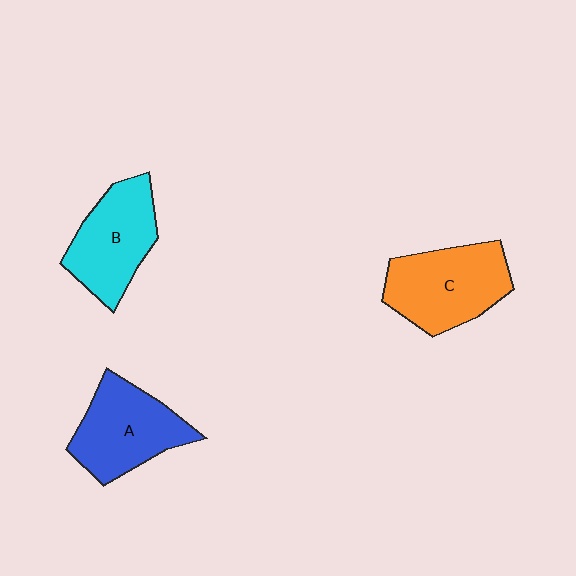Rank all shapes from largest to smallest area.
From largest to smallest: C (orange), A (blue), B (cyan).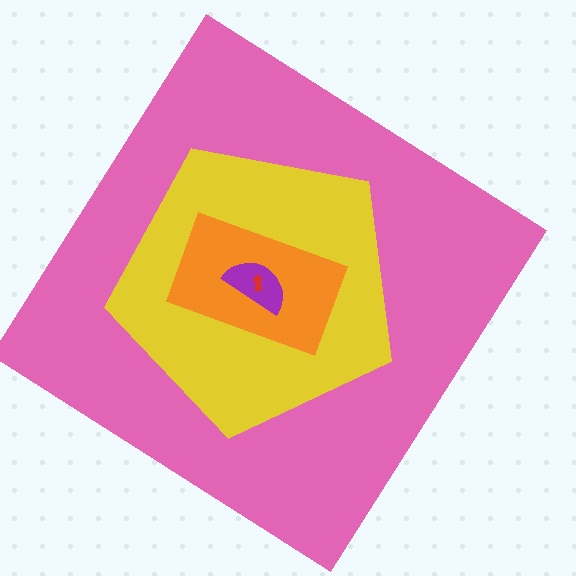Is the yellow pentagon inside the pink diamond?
Yes.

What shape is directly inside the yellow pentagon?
The orange rectangle.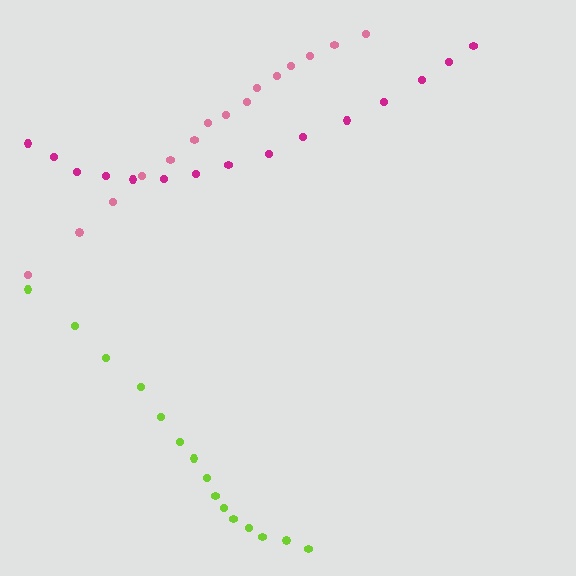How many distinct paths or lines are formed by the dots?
There are 3 distinct paths.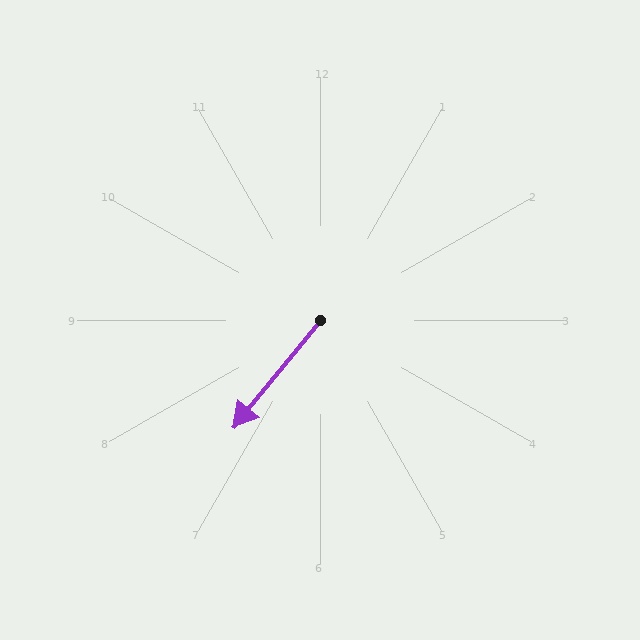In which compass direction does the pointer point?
Southwest.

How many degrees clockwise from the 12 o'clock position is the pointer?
Approximately 219 degrees.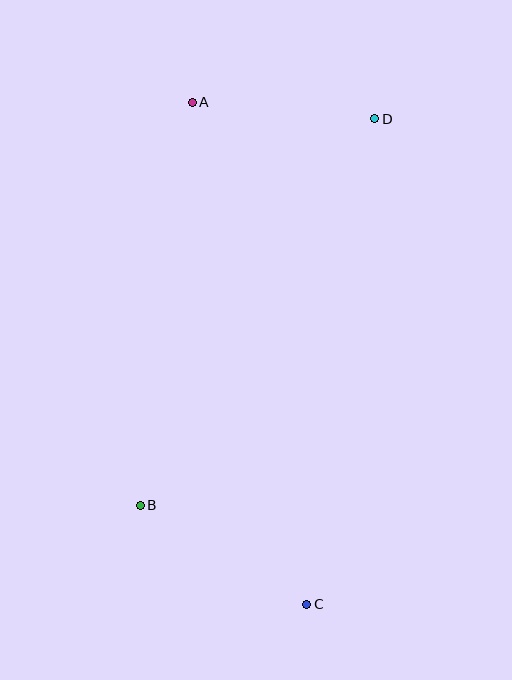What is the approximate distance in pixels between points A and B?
The distance between A and B is approximately 406 pixels.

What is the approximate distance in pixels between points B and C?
The distance between B and C is approximately 193 pixels.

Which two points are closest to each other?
Points A and D are closest to each other.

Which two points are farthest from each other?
Points A and C are farthest from each other.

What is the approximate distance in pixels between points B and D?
The distance between B and D is approximately 452 pixels.